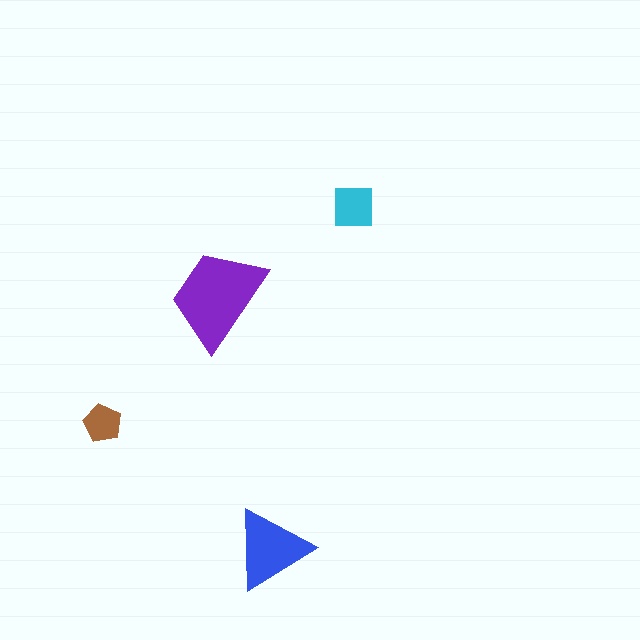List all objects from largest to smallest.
The purple trapezoid, the blue triangle, the cyan square, the brown pentagon.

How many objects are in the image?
There are 4 objects in the image.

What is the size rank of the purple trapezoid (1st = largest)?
1st.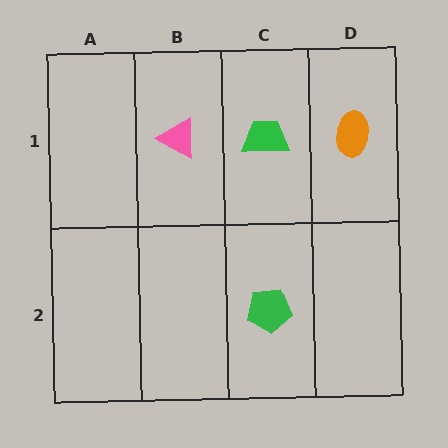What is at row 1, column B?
A pink triangle.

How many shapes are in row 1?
3 shapes.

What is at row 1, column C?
A green trapezoid.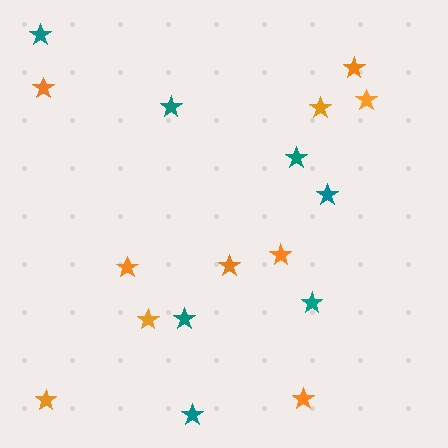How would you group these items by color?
There are 2 groups: one group of teal stars (7) and one group of orange stars (10).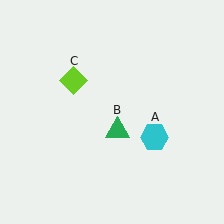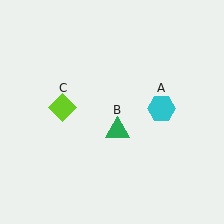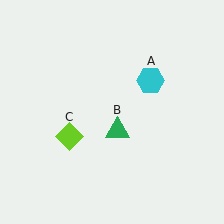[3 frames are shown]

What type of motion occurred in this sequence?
The cyan hexagon (object A), lime diamond (object C) rotated counterclockwise around the center of the scene.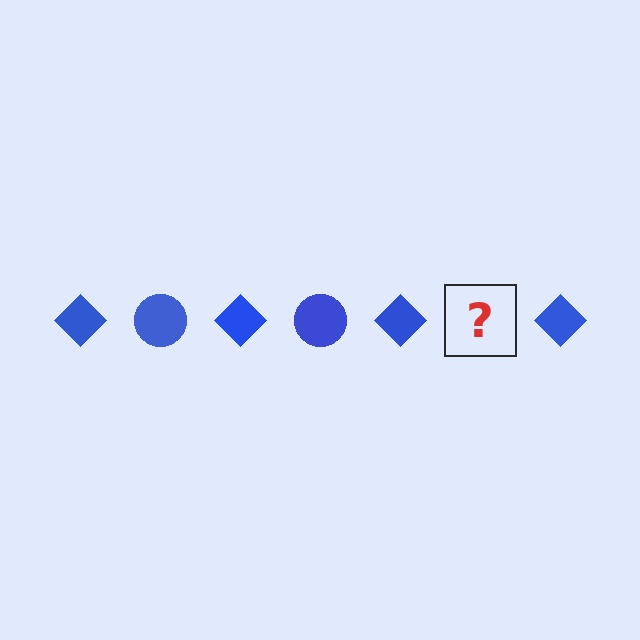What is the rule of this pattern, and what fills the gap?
The rule is that the pattern cycles through diamond, circle shapes in blue. The gap should be filled with a blue circle.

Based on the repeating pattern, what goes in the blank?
The blank should be a blue circle.